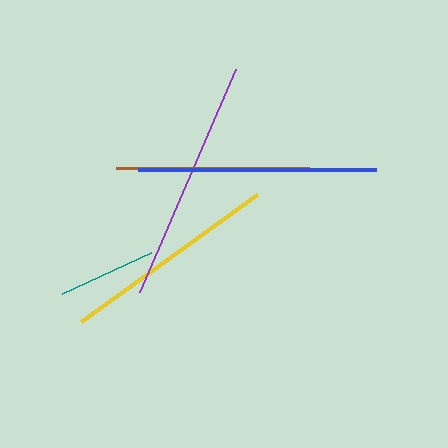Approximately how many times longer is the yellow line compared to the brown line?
The yellow line is approximately 1.1 times the length of the brown line.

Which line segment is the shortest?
The teal line is the shortest at approximately 98 pixels.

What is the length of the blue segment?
The blue segment is approximately 239 pixels long.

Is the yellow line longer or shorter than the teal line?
The yellow line is longer than the teal line.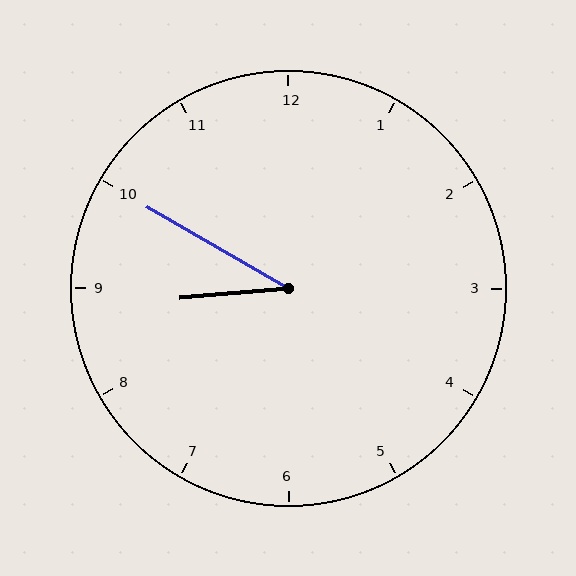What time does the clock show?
8:50.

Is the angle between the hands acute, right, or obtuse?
It is acute.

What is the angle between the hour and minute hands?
Approximately 35 degrees.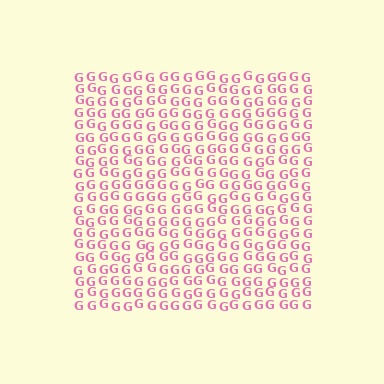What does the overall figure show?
The overall figure shows a square.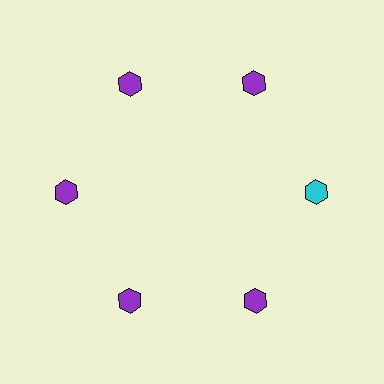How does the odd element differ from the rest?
It has a different color: cyan instead of purple.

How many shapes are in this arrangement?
There are 6 shapes arranged in a ring pattern.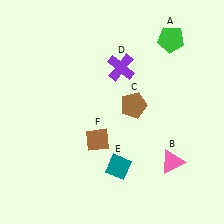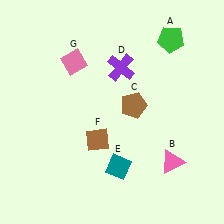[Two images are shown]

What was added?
A pink diamond (G) was added in Image 2.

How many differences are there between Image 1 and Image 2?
There is 1 difference between the two images.